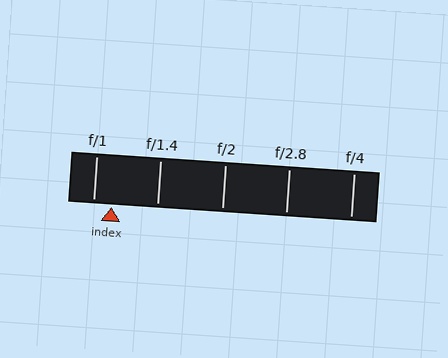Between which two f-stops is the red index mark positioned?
The index mark is between f/1 and f/1.4.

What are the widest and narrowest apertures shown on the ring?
The widest aperture shown is f/1 and the narrowest is f/4.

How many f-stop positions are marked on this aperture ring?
There are 5 f-stop positions marked.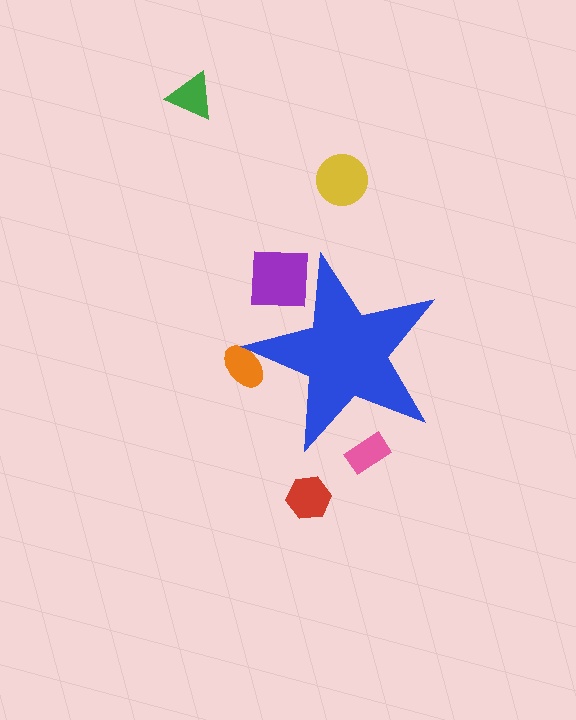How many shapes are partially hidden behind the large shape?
3 shapes are partially hidden.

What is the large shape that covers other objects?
A blue star.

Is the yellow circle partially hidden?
No, the yellow circle is fully visible.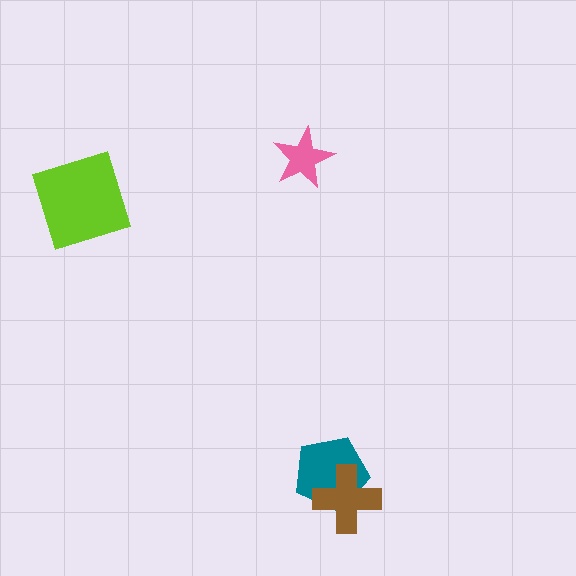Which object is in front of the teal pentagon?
The brown cross is in front of the teal pentagon.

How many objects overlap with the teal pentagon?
1 object overlaps with the teal pentagon.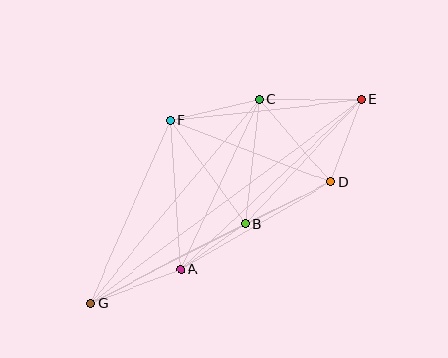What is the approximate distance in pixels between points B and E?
The distance between B and E is approximately 170 pixels.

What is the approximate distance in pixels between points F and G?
The distance between F and G is approximately 199 pixels.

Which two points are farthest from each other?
Points E and G are farthest from each other.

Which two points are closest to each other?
Points A and B are closest to each other.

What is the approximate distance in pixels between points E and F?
The distance between E and F is approximately 192 pixels.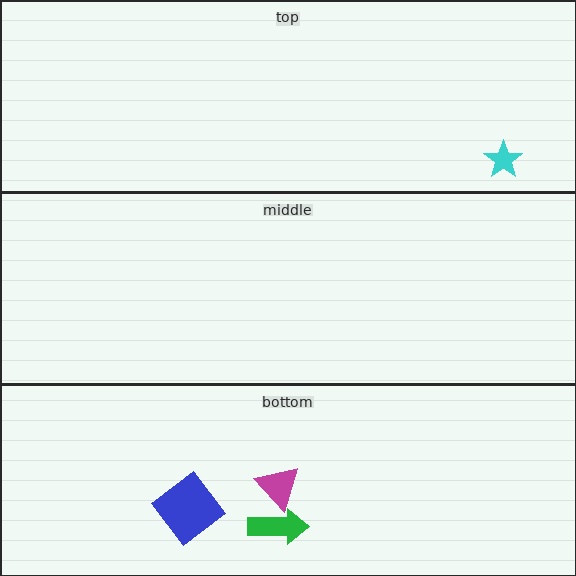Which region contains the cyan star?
The top region.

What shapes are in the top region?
The cyan star.